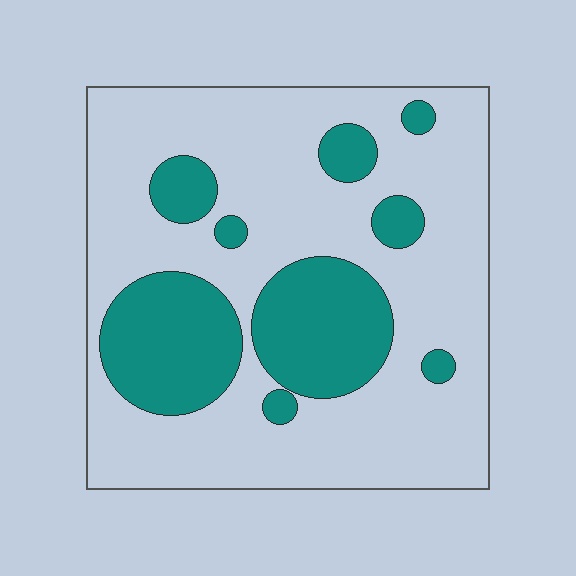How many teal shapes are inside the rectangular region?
9.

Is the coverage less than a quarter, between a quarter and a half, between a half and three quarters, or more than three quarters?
Between a quarter and a half.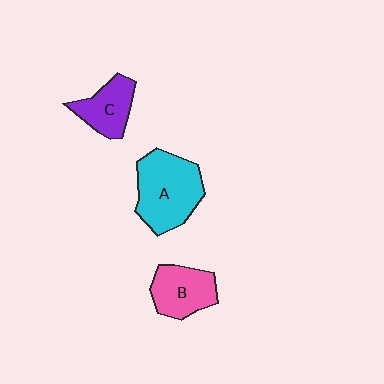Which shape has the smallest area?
Shape C (purple).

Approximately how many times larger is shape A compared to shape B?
Approximately 1.5 times.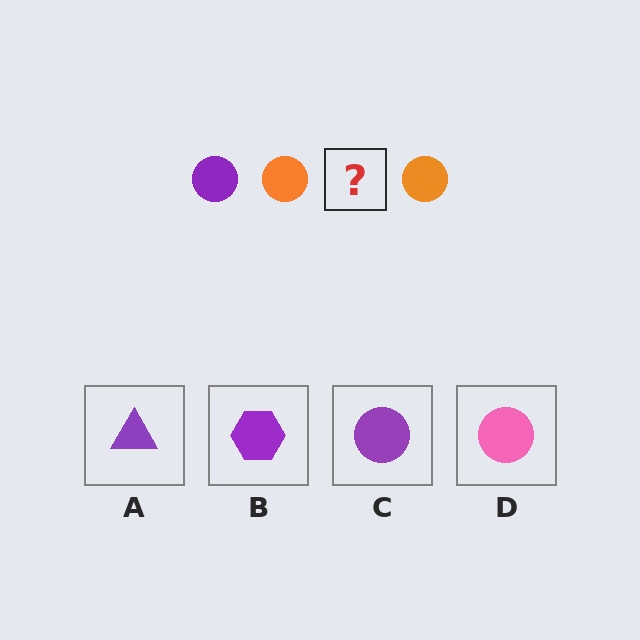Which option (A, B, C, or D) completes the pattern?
C.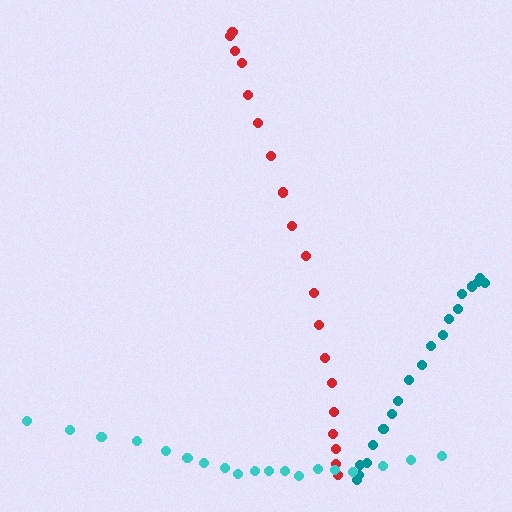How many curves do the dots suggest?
There are 3 distinct paths.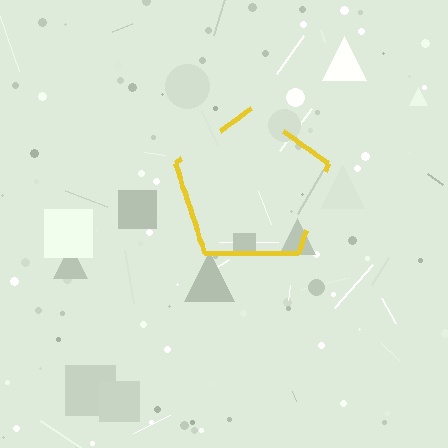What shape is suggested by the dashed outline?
The dashed outline suggests a pentagon.